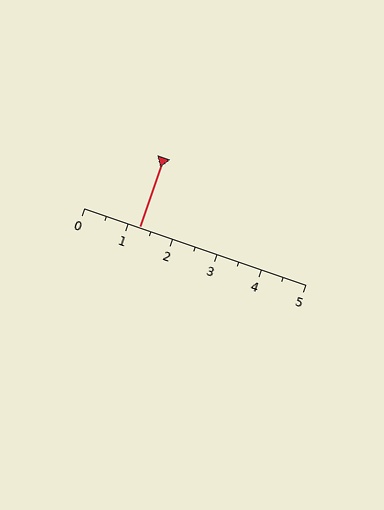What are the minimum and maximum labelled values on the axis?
The axis runs from 0 to 5.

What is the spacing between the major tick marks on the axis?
The major ticks are spaced 1 apart.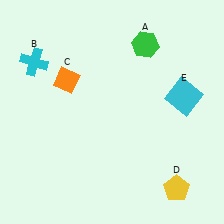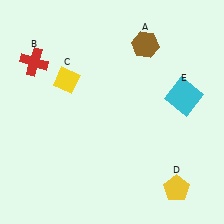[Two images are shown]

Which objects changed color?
A changed from green to brown. B changed from cyan to red. C changed from orange to yellow.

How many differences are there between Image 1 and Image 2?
There are 3 differences between the two images.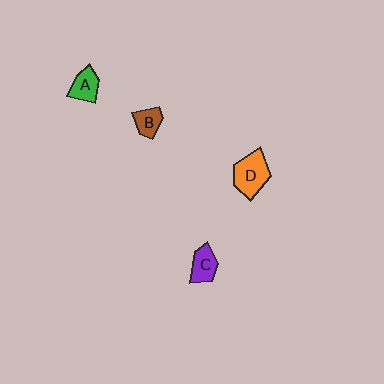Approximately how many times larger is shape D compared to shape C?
Approximately 1.6 times.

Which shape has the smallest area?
Shape B (brown).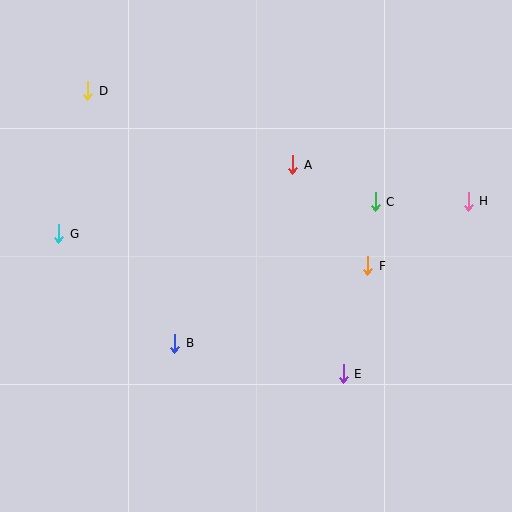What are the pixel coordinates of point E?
Point E is at (343, 374).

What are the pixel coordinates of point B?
Point B is at (174, 343).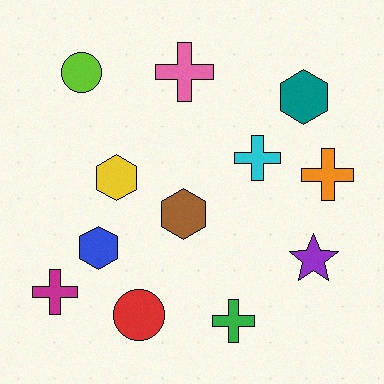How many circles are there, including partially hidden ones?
There are 2 circles.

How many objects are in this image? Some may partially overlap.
There are 12 objects.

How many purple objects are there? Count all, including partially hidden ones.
There is 1 purple object.